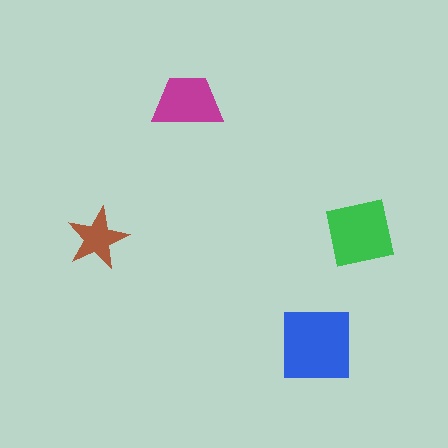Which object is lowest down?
The blue square is bottommost.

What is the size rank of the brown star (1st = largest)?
4th.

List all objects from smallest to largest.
The brown star, the magenta trapezoid, the green square, the blue square.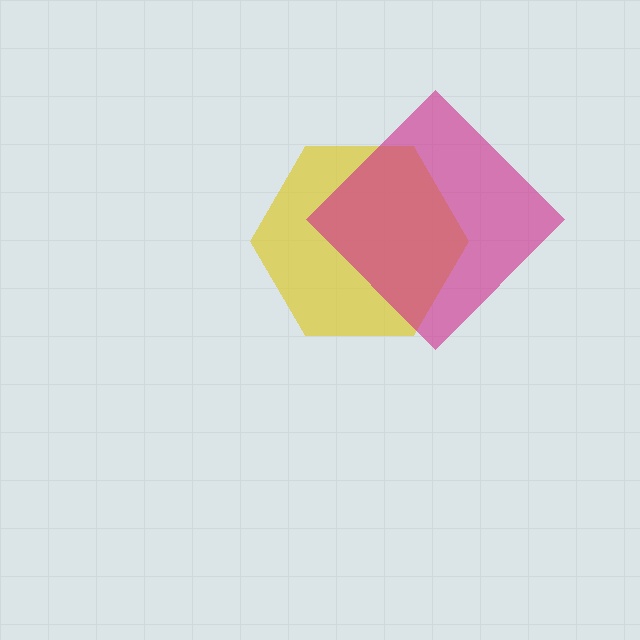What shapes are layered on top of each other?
The layered shapes are: a yellow hexagon, a magenta diamond.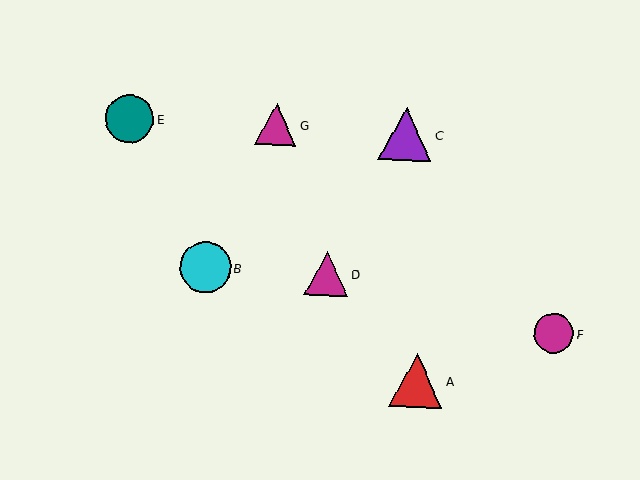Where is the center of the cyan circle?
The center of the cyan circle is at (205, 267).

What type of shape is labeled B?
Shape B is a cyan circle.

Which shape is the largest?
The purple triangle (labeled C) is the largest.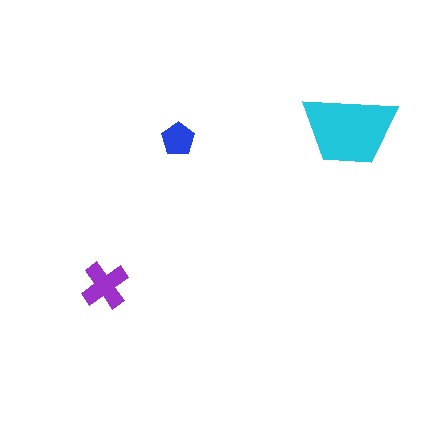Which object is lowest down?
The purple cross is bottommost.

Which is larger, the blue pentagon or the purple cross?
The purple cross.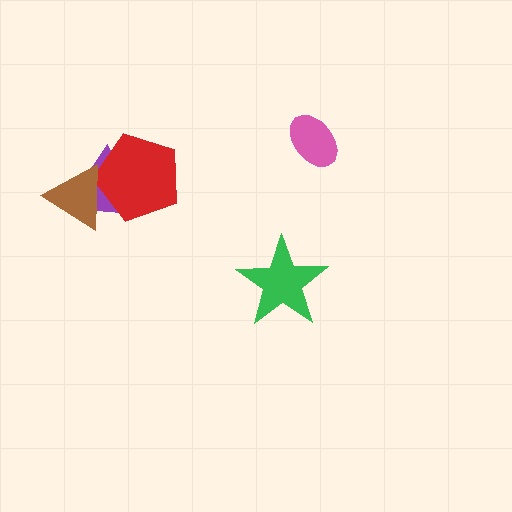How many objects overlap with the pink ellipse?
0 objects overlap with the pink ellipse.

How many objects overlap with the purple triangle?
2 objects overlap with the purple triangle.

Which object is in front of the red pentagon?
The brown triangle is in front of the red pentagon.